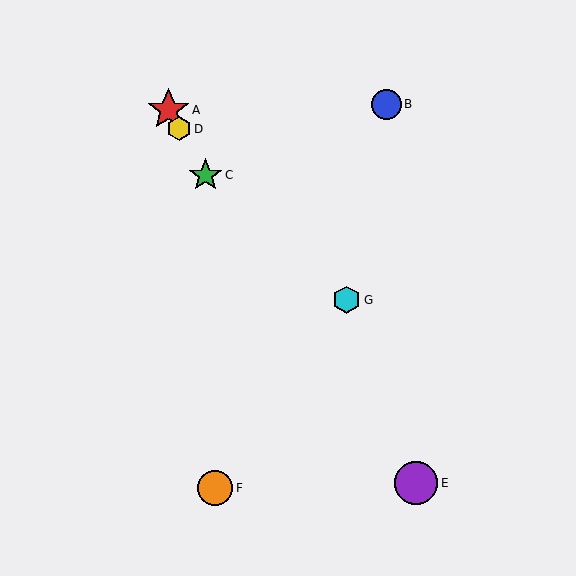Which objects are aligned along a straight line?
Objects A, C, D are aligned along a straight line.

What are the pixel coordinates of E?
Object E is at (416, 483).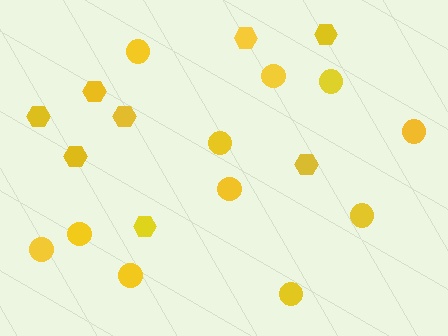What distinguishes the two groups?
There are 2 groups: one group of hexagons (8) and one group of circles (11).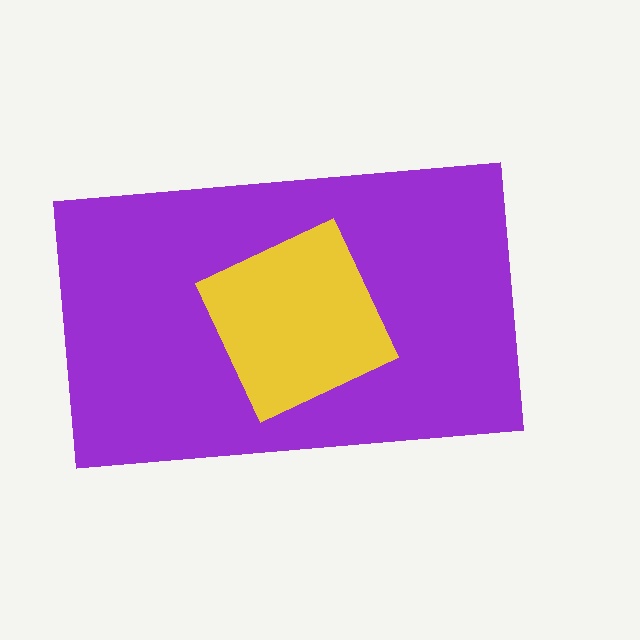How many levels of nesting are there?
2.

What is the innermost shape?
The yellow diamond.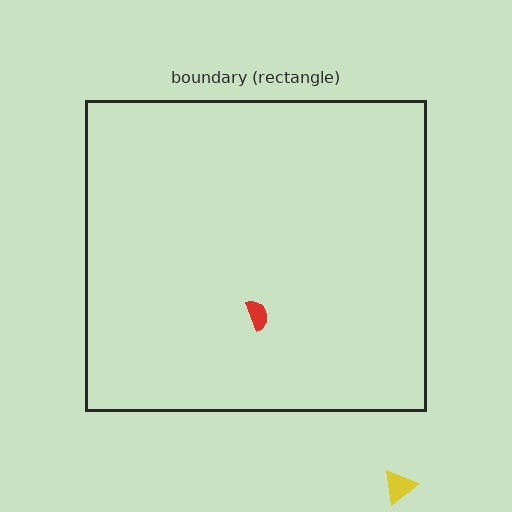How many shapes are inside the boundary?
1 inside, 1 outside.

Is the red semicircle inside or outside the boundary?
Inside.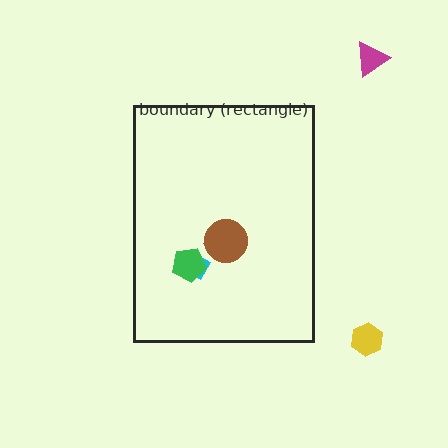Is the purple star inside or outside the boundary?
Inside.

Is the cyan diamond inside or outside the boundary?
Inside.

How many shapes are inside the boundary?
4 inside, 2 outside.